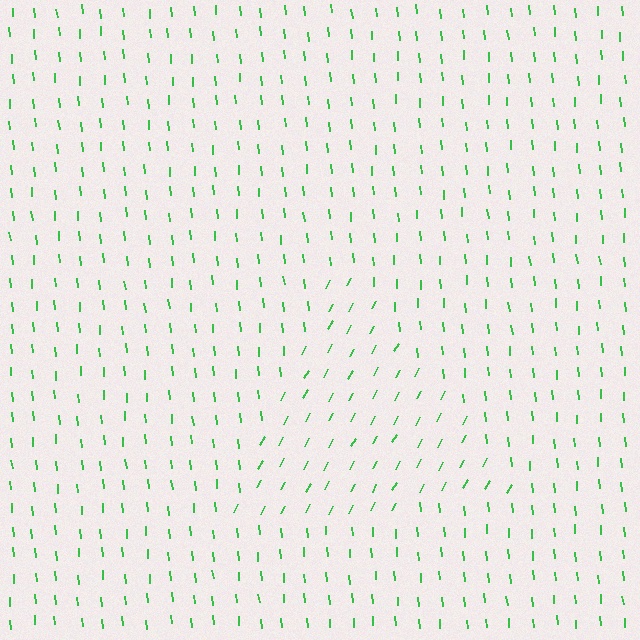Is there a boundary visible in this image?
Yes, there is a texture boundary formed by a change in line orientation.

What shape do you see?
I see a triangle.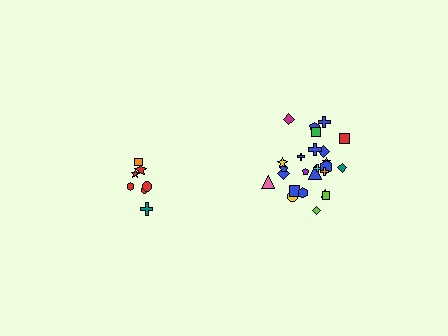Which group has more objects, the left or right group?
The right group.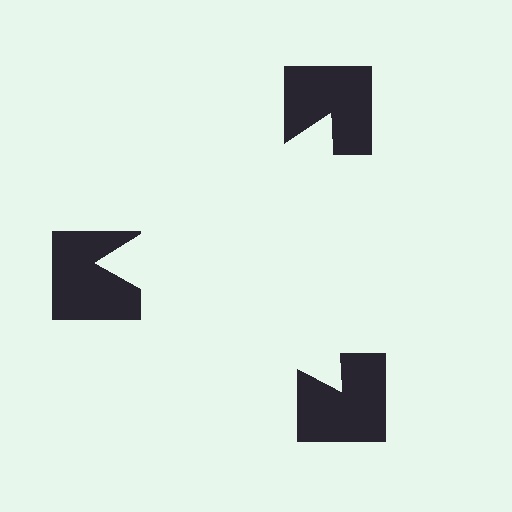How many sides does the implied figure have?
3 sides.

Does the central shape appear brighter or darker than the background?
It typically appears slightly brighter than the background, even though no actual brightness change is drawn.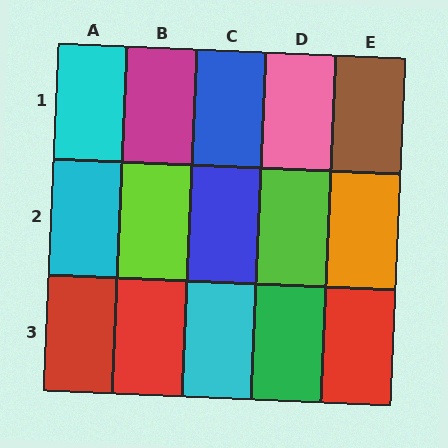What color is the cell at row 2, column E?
Orange.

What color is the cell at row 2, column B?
Lime.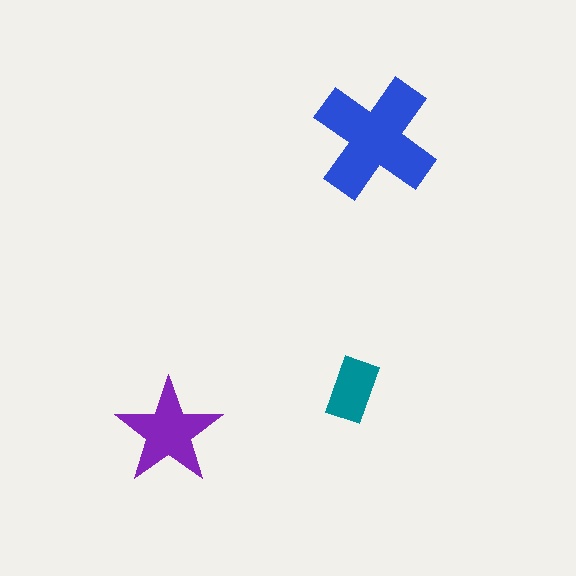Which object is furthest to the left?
The purple star is leftmost.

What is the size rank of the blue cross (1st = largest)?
1st.